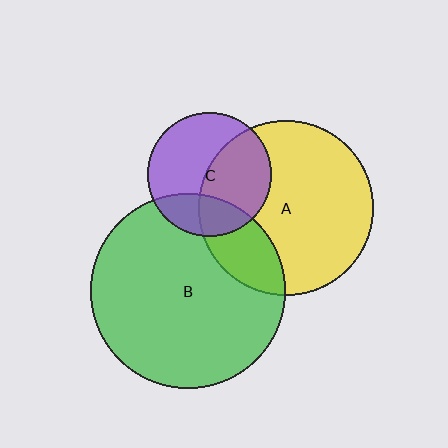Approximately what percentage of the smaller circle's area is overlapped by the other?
Approximately 25%.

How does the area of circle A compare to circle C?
Approximately 2.0 times.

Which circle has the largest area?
Circle B (green).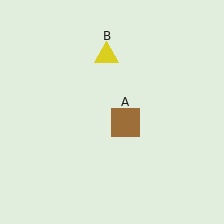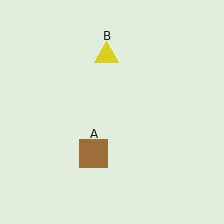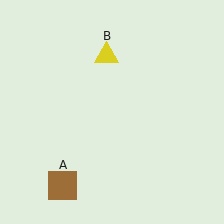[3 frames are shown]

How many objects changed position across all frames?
1 object changed position: brown square (object A).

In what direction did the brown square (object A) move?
The brown square (object A) moved down and to the left.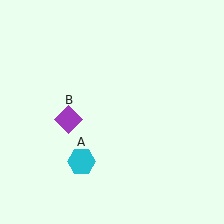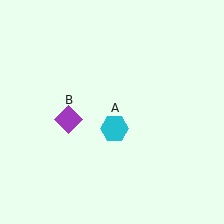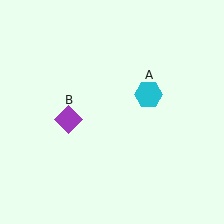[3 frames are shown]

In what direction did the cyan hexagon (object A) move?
The cyan hexagon (object A) moved up and to the right.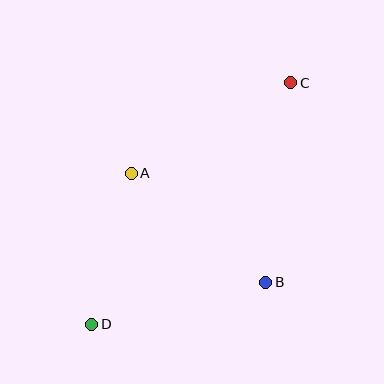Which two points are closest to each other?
Points A and D are closest to each other.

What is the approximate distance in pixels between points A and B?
The distance between A and B is approximately 174 pixels.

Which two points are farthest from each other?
Points C and D are farthest from each other.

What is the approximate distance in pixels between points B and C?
The distance between B and C is approximately 201 pixels.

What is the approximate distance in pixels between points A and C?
The distance between A and C is approximately 184 pixels.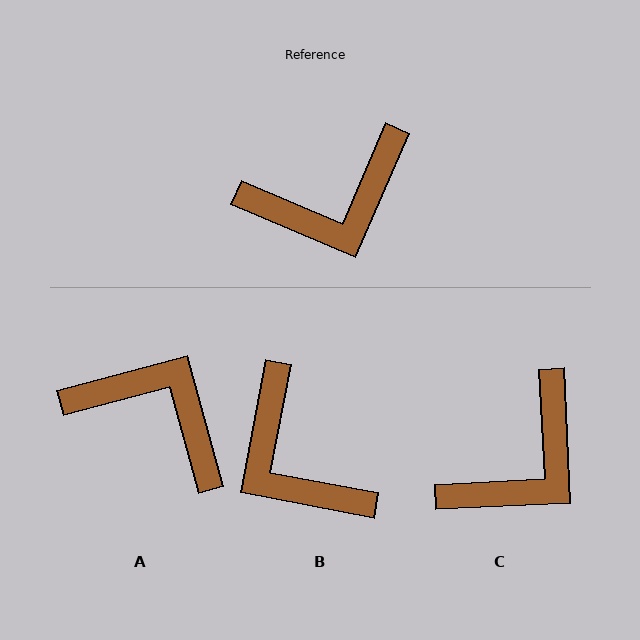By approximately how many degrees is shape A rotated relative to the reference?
Approximately 128 degrees counter-clockwise.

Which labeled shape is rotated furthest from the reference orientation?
A, about 128 degrees away.